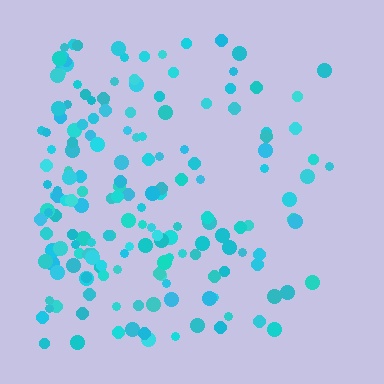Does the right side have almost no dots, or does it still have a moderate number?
Still a moderate number, just noticeably fewer than the left.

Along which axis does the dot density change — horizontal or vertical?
Horizontal.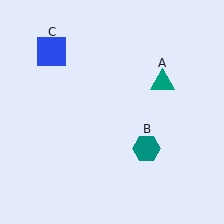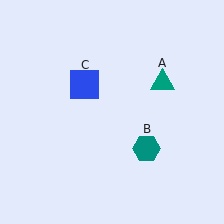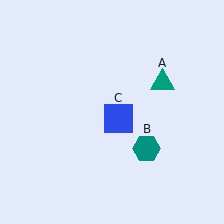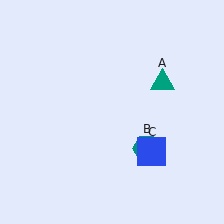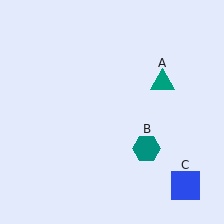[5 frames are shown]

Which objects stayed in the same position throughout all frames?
Teal triangle (object A) and teal hexagon (object B) remained stationary.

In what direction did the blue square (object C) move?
The blue square (object C) moved down and to the right.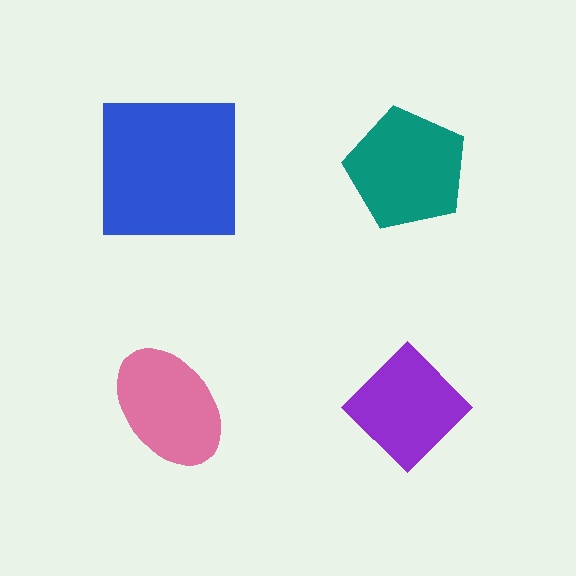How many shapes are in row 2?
2 shapes.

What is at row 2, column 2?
A purple diamond.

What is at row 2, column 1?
A pink ellipse.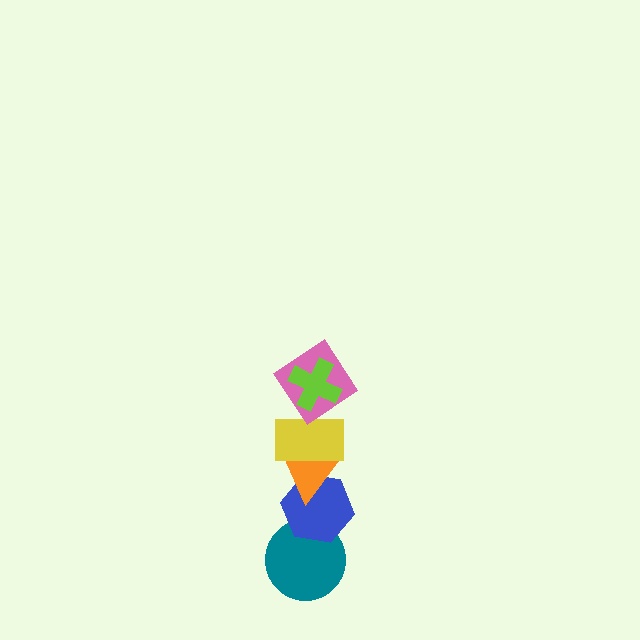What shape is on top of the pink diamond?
The lime cross is on top of the pink diamond.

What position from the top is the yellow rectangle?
The yellow rectangle is 3rd from the top.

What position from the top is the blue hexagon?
The blue hexagon is 5th from the top.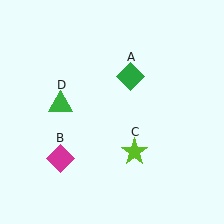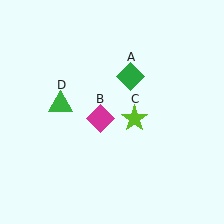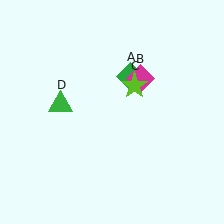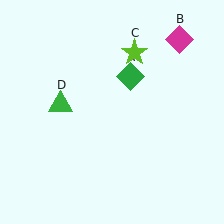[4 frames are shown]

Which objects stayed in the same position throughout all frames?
Green diamond (object A) and green triangle (object D) remained stationary.